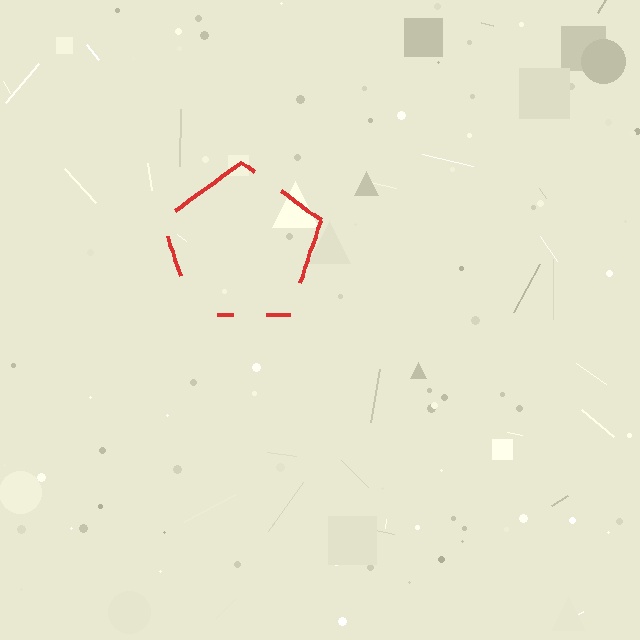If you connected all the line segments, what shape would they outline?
They would outline a pentagon.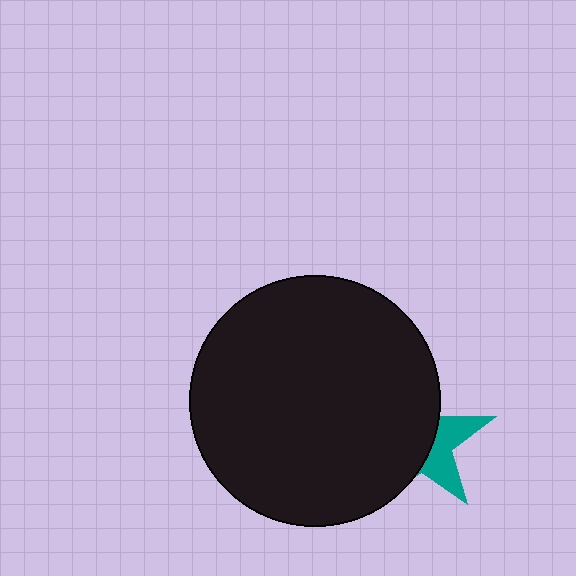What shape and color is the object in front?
The object in front is a black circle.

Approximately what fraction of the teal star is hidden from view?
Roughly 65% of the teal star is hidden behind the black circle.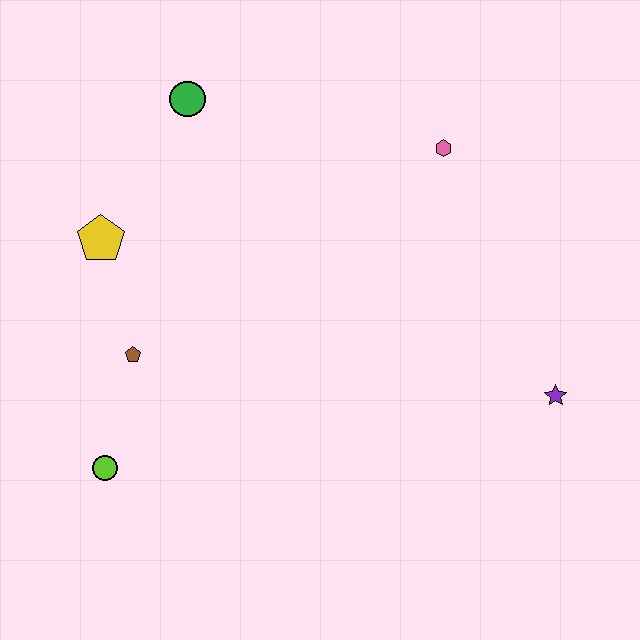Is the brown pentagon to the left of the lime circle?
No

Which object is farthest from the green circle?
The purple star is farthest from the green circle.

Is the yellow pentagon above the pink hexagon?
No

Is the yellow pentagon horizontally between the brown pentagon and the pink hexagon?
No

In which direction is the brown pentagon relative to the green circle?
The brown pentagon is below the green circle.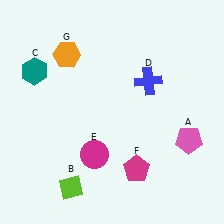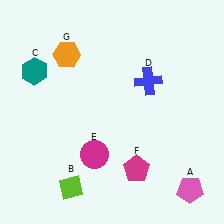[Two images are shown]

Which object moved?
The pink pentagon (A) moved down.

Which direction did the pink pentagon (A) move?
The pink pentagon (A) moved down.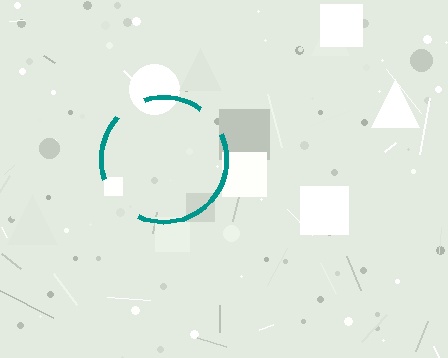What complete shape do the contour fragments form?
The contour fragments form a circle.